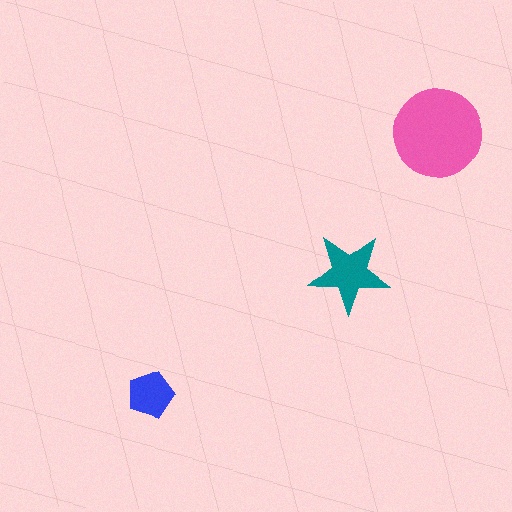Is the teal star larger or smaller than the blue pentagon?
Larger.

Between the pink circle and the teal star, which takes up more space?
The pink circle.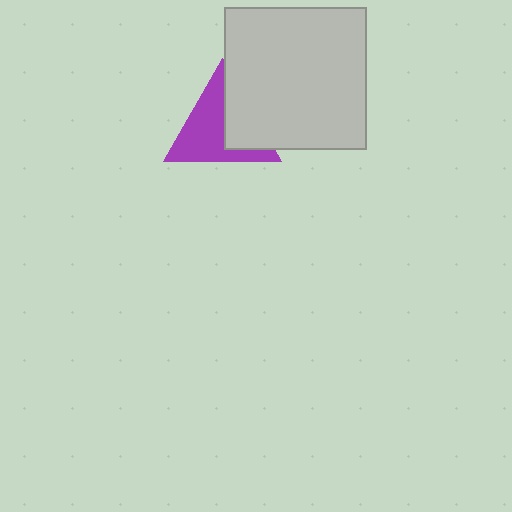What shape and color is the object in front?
The object in front is a light gray square.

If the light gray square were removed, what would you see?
You would see the complete purple triangle.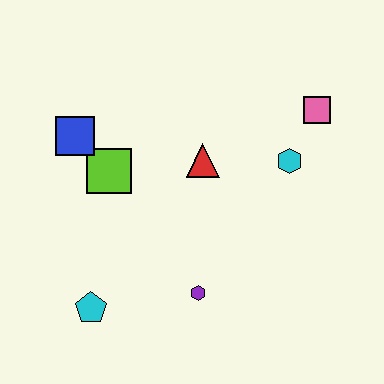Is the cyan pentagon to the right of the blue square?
Yes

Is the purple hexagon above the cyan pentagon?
Yes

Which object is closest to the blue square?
The lime square is closest to the blue square.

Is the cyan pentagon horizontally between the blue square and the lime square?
Yes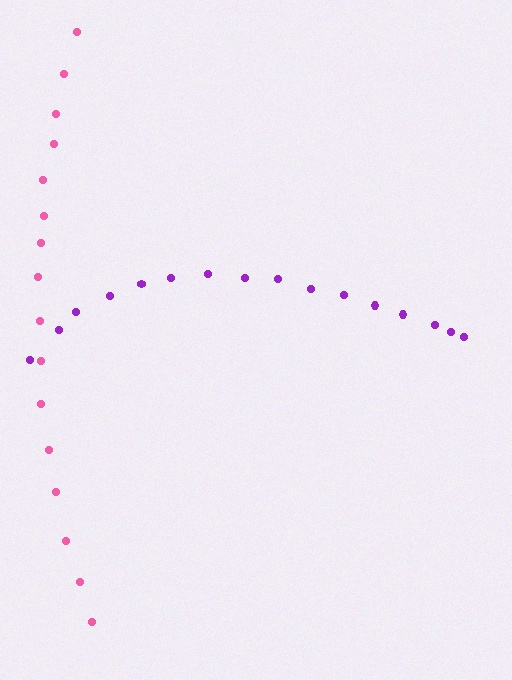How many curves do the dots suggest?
There are 2 distinct paths.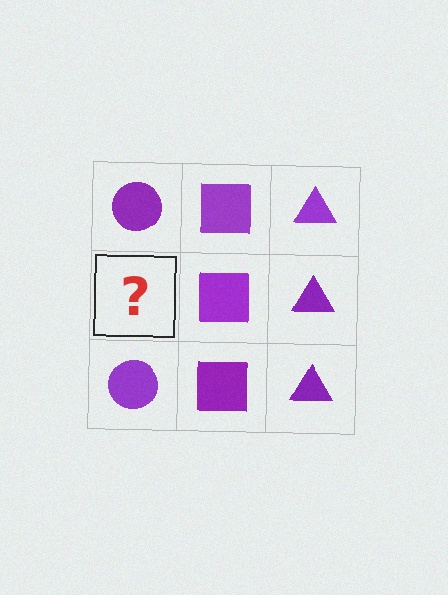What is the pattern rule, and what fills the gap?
The rule is that each column has a consistent shape. The gap should be filled with a purple circle.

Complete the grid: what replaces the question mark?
The question mark should be replaced with a purple circle.